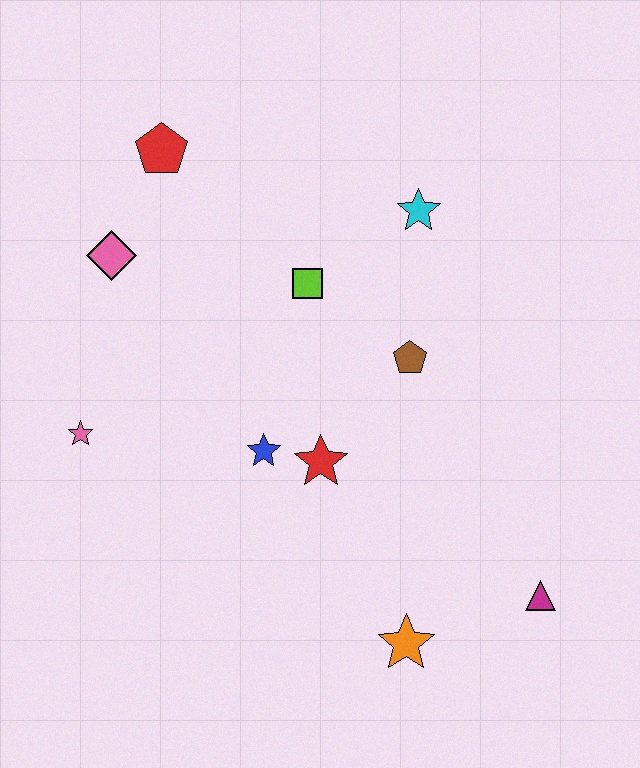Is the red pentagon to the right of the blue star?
No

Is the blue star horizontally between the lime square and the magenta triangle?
No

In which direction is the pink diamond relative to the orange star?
The pink diamond is above the orange star.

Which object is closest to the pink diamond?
The red pentagon is closest to the pink diamond.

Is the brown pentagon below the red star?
No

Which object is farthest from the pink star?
The magenta triangle is farthest from the pink star.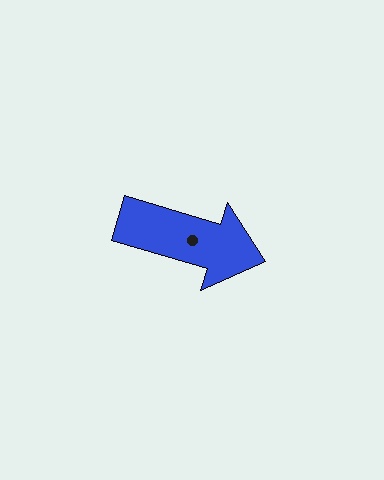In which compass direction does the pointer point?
East.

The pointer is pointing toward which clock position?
Roughly 4 o'clock.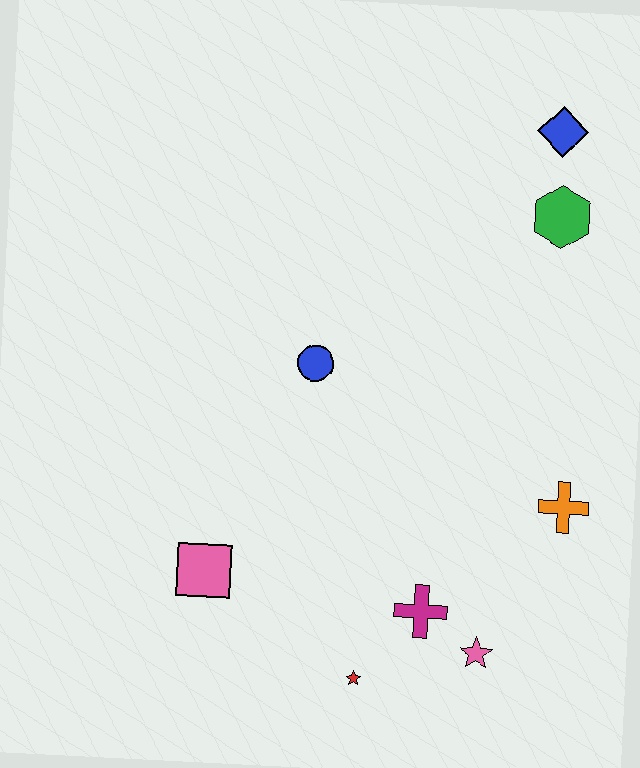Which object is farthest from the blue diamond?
The red star is farthest from the blue diamond.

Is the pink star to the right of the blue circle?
Yes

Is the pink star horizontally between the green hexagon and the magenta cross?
Yes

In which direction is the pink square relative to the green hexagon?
The pink square is below the green hexagon.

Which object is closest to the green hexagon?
The blue diamond is closest to the green hexagon.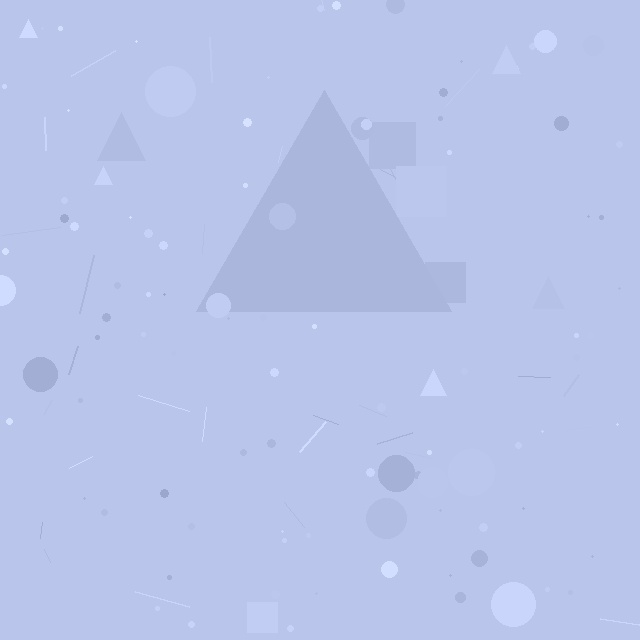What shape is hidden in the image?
A triangle is hidden in the image.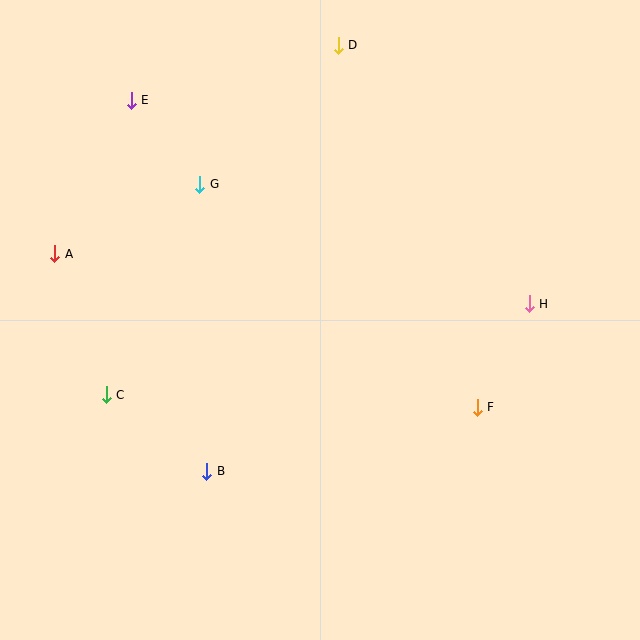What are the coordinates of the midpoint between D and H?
The midpoint between D and H is at (434, 175).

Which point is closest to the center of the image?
Point F at (477, 407) is closest to the center.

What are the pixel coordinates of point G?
Point G is at (200, 184).